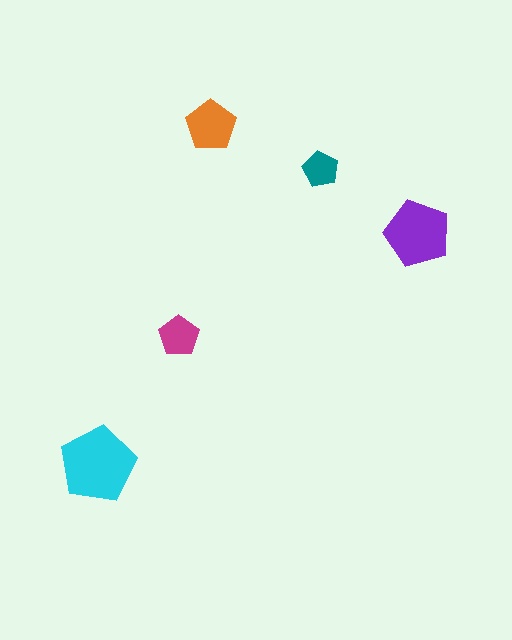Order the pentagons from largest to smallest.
the cyan one, the purple one, the orange one, the magenta one, the teal one.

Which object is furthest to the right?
The purple pentagon is rightmost.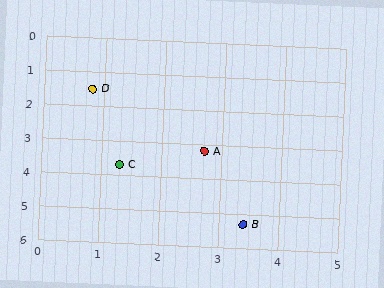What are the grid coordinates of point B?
Point B is at approximately (3.4, 5.3).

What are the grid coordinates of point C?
Point C is at approximately (1.3, 3.7).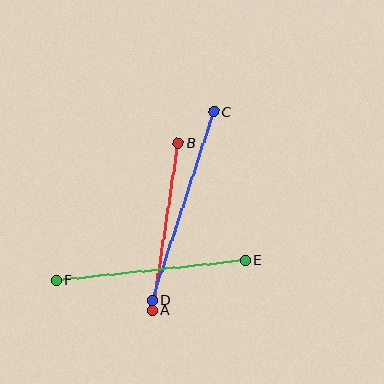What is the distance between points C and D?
The distance is approximately 199 pixels.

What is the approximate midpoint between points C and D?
The midpoint is at approximately (183, 206) pixels.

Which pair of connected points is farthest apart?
Points C and D are farthest apart.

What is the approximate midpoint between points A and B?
The midpoint is at approximately (165, 226) pixels.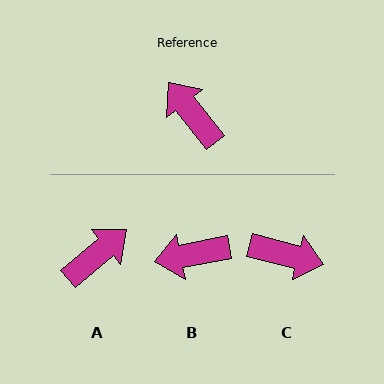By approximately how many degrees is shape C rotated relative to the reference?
Approximately 143 degrees clockwise.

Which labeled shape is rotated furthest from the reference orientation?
C, about 143 degrees away.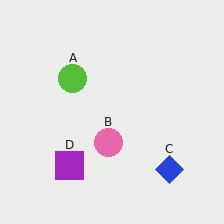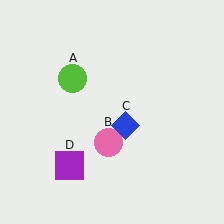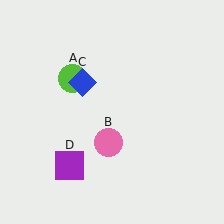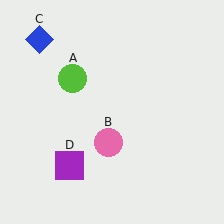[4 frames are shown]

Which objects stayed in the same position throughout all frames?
Lime circle (object A) and pink circle (object B) and purple square (object D) remained stationary.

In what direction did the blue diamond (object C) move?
The blue diamond (object C) moved up and to the left.